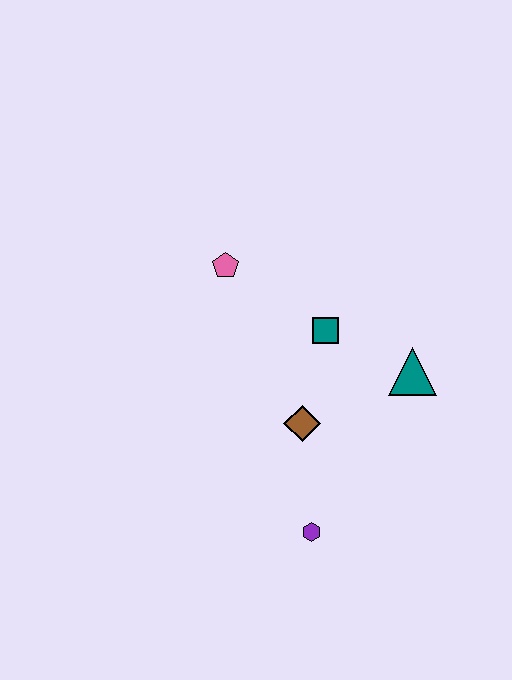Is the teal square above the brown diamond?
Yes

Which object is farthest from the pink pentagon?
The purple hexagon is farthest from the pink pentagon.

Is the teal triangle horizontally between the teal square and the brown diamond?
No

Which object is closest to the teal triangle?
The teal square is closest to the teal triangle.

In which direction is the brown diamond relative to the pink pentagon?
The brown diamond is below the pink pentagon.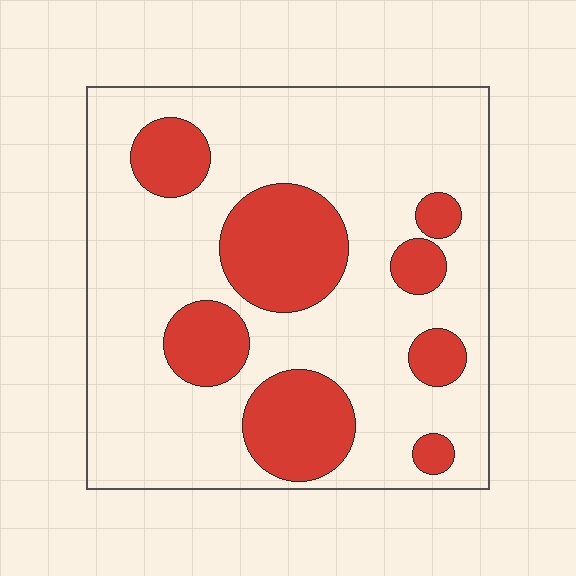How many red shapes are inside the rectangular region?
8.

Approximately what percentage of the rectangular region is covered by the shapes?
Approximately 25%.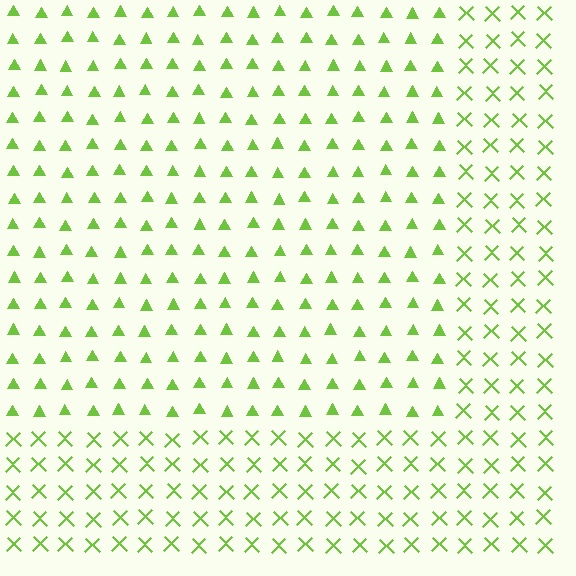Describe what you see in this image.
The image is filled with small lime elements arranged in a uniform grid. A rectangle-shaped region contains triangles, while the surrounding area contains X marks. The boundary is defined purely by the change in element shape.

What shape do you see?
I see a rectangle.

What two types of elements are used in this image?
The image uses triangles inside the rectangle region and X marks outside it.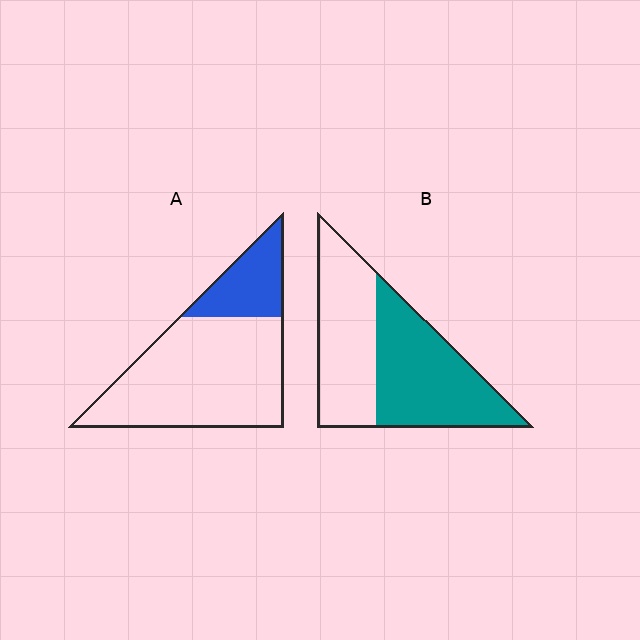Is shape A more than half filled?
No.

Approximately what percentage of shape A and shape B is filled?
A is approximately 25% and B is approximately 55%.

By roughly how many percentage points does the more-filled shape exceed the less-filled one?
By roughly 30 percentage points (B over A).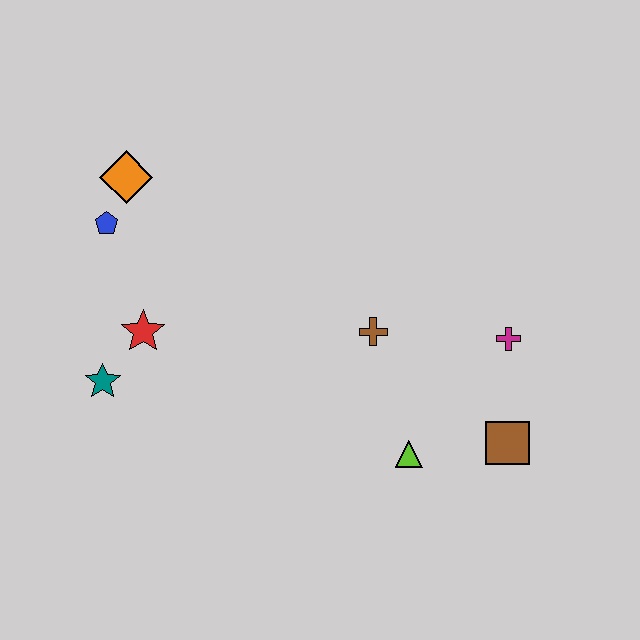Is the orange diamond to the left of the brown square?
Yes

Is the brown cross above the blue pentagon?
No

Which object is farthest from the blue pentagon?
The brown square is farthest from the blue pentagon.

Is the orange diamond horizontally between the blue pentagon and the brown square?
Yes